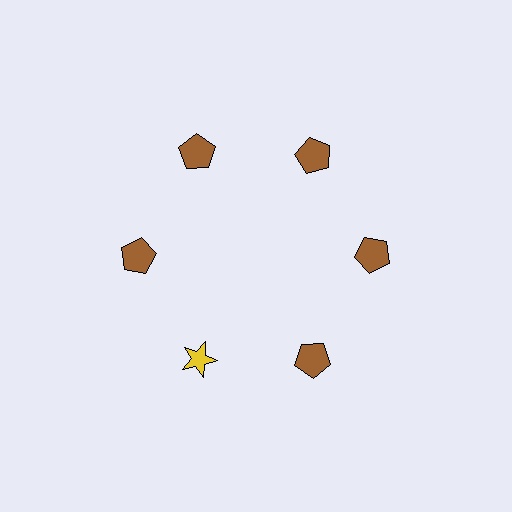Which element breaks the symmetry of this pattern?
The yellow star at roughly the 7 o'clock position breaks the symmetry. All other shapes are brown pentagons.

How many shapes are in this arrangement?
There are 6 shapes arranged in a ring pattern.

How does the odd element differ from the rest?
It differs in both color (yellow instead of brown) and shape (star instead of pentagon).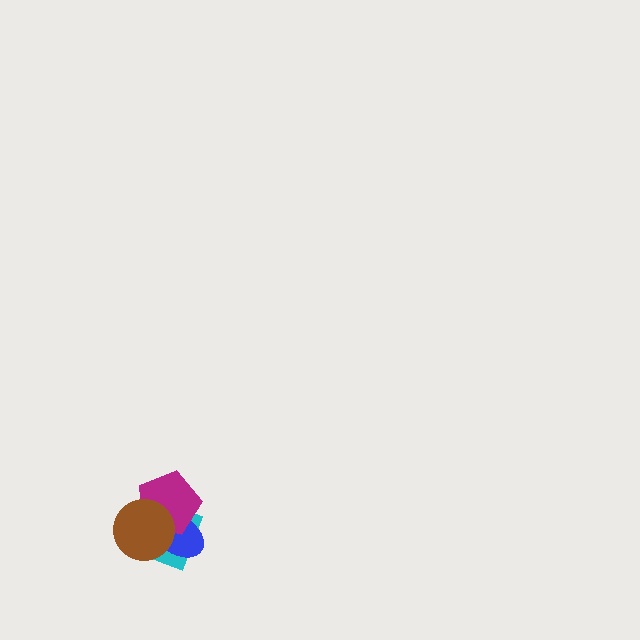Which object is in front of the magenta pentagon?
The brown circle is in front of the magenta pentagon.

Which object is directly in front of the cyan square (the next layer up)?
The blue ellipse is directly in front of the cyan square.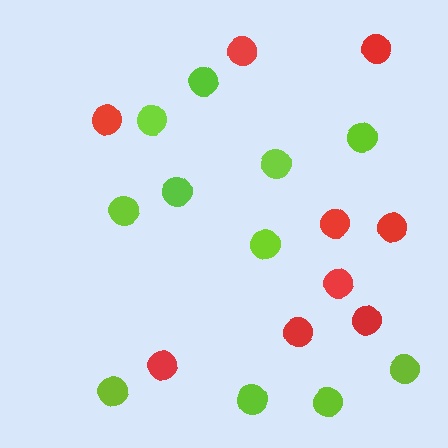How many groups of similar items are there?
There are 2 groups: one group of red circles (9) and one group of lime circles (11).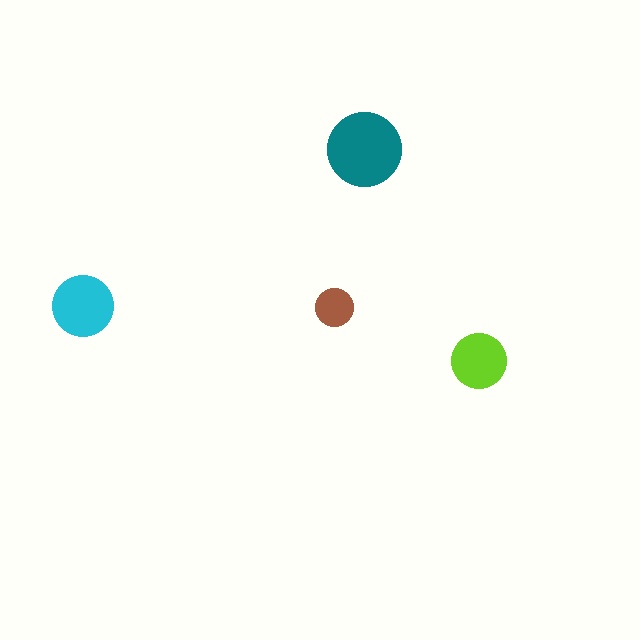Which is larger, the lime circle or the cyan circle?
The cyan one.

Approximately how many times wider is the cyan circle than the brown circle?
About 1.5 times wider.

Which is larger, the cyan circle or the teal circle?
The teal one.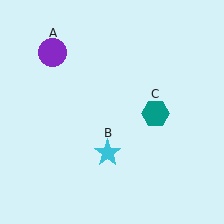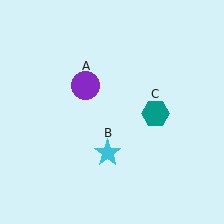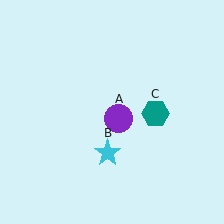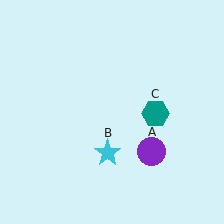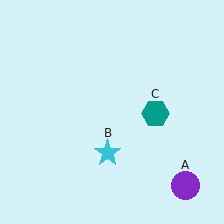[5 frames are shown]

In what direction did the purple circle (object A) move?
The purple circle (object A) moved down and to the right.